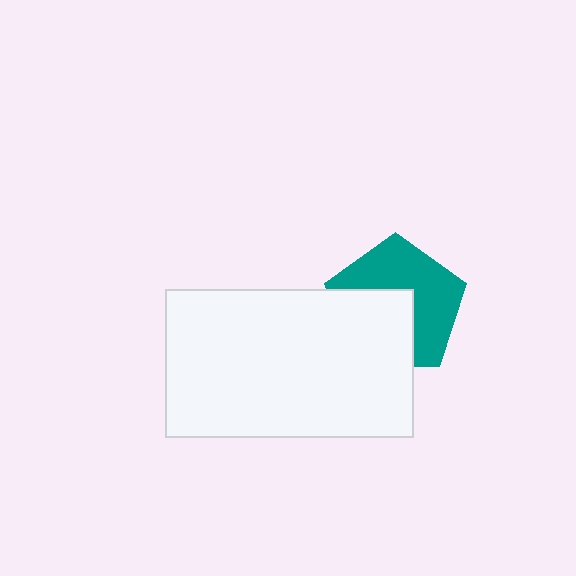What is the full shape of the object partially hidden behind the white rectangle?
The partially hidden object is a teal pentagon.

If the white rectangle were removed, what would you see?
You would see the complete teal pentagon.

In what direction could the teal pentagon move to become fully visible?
The teal pentagon could move toward the upper-right. That would shift it out from behind the white rectangle entirely.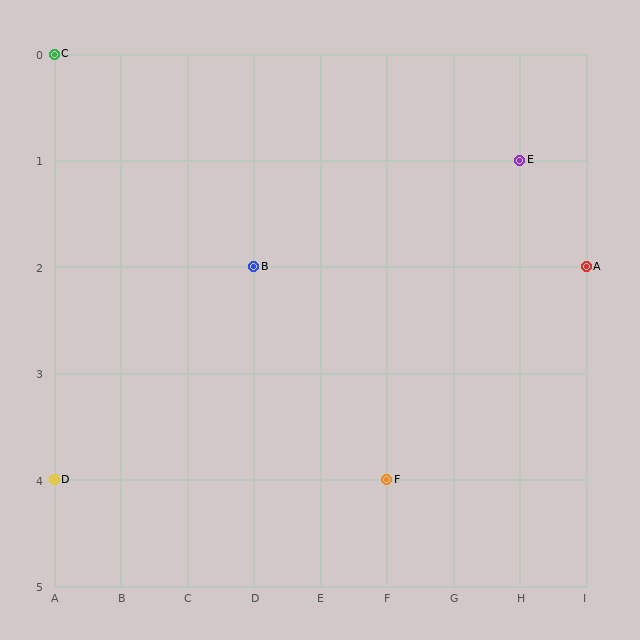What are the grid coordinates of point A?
Point A is at grid coordinates (I, 2).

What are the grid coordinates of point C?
Point C is at grid coordinates (A, 0).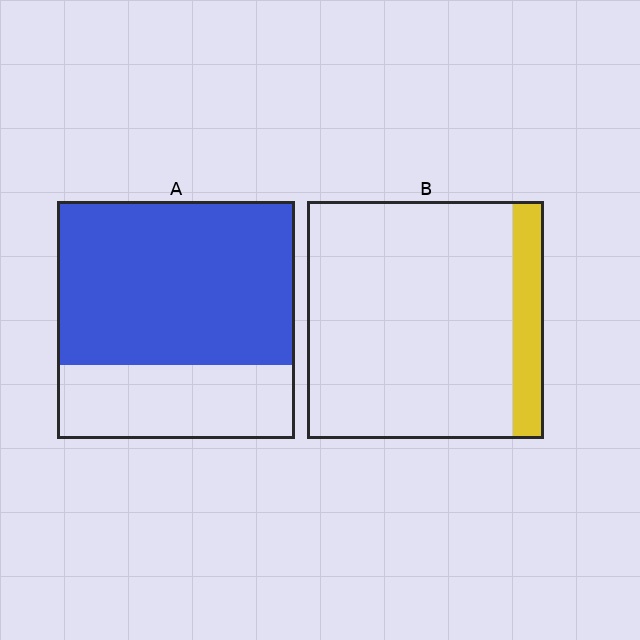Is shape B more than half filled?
No.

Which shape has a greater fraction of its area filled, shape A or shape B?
Shape A.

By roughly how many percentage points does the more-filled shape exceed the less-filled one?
By roughly 55 percentage points (A over B).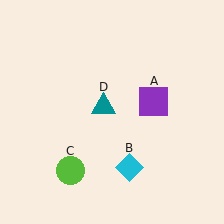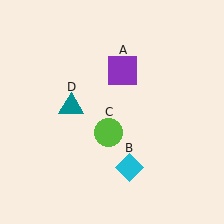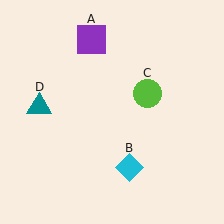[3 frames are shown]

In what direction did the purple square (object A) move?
The purple square (object A) moved up and to the left.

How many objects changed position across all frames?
3 objects changed position: purple square (object A), lime circle (object C), teal triangle (object D).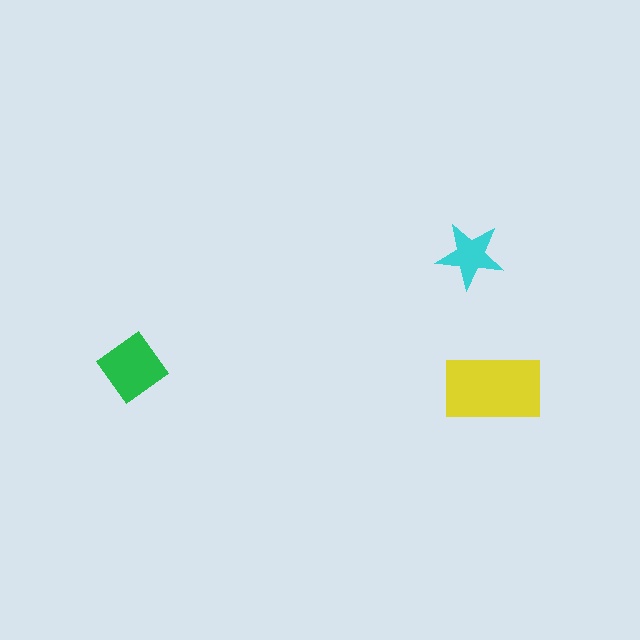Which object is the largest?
The yellow rectangle.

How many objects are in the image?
There are 3 objects in the image.